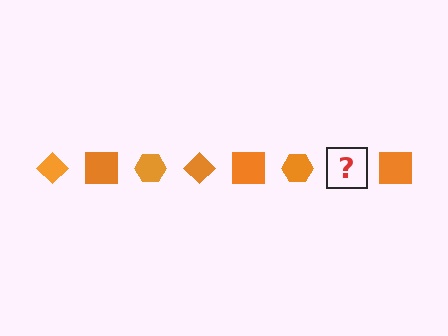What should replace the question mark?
The question mark should be replaced with an orange diamond.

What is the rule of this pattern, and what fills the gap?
The rule is that the pattern cycles through diamond, square, hexagon shapes in orange. The gap should be filled with an orange diamond.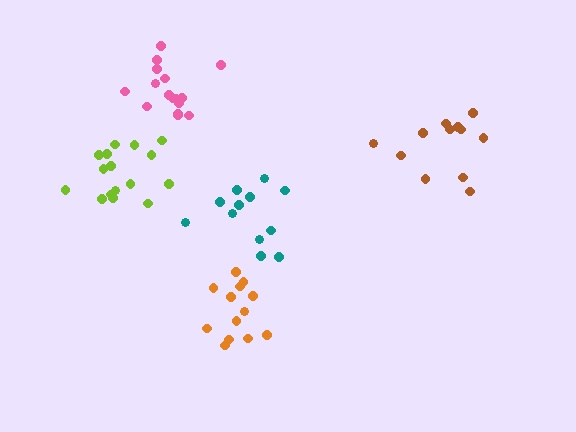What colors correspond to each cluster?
The clusters are colored: pink, brown, lime, teal, orange.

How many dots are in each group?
Group 1: 16 dots, Group 2: 12 dots, Group 3: 16 dots, Group 4: 12 dots, Group 5: 13 dots (69 total).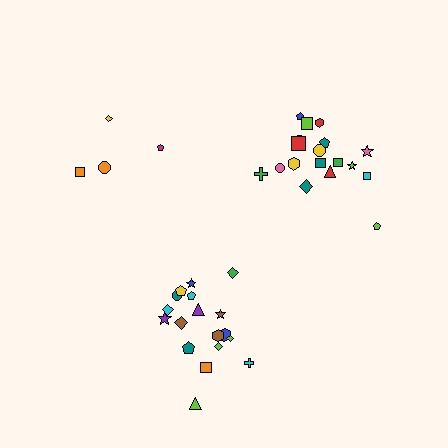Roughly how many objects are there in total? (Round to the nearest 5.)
Roughly 40 objects in total.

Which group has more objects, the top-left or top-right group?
The top-right group.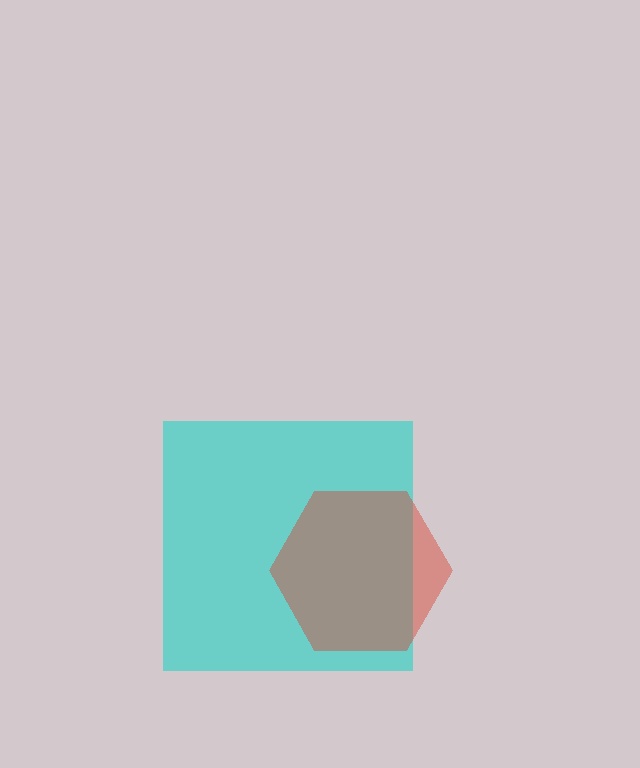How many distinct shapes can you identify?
There are 2 distinct shapes: a cyan square, a red hexagon.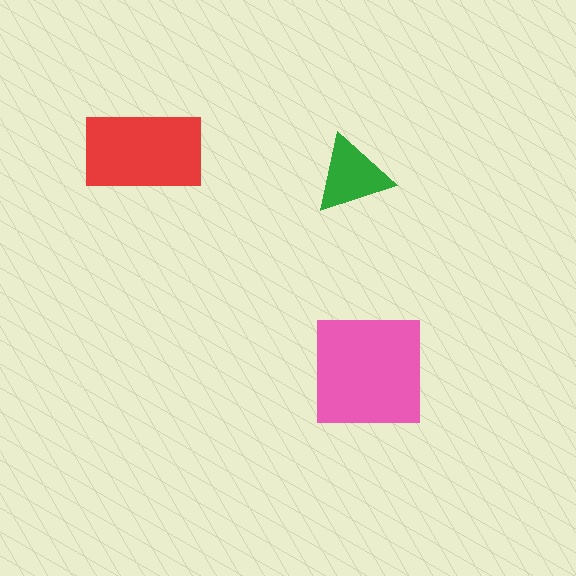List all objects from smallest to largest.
The green triangle, the red rectangle, the pink square.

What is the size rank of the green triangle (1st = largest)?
3rd.